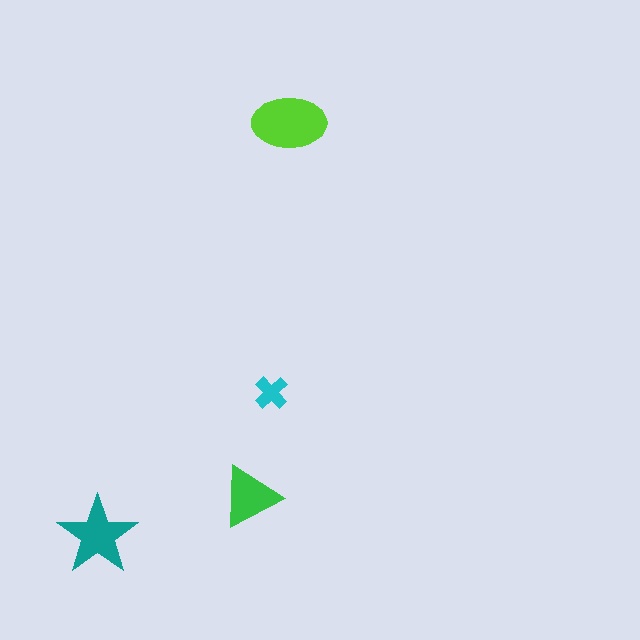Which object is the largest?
The lime ellipse.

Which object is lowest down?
The teal star is bottommost.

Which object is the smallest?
The cyan cross.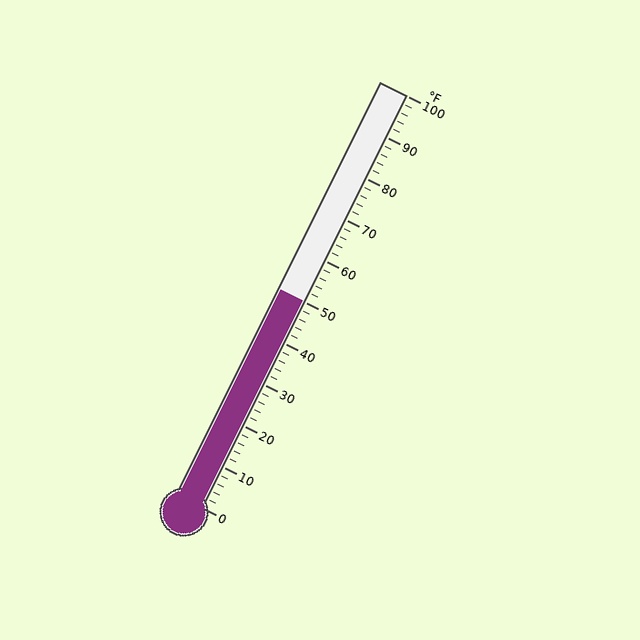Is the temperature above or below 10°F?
The temperature is above 10°F.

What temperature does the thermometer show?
The thermometer shows approximately 50°F.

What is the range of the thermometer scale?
The thermometer scale ranges from 0°F to 100°F.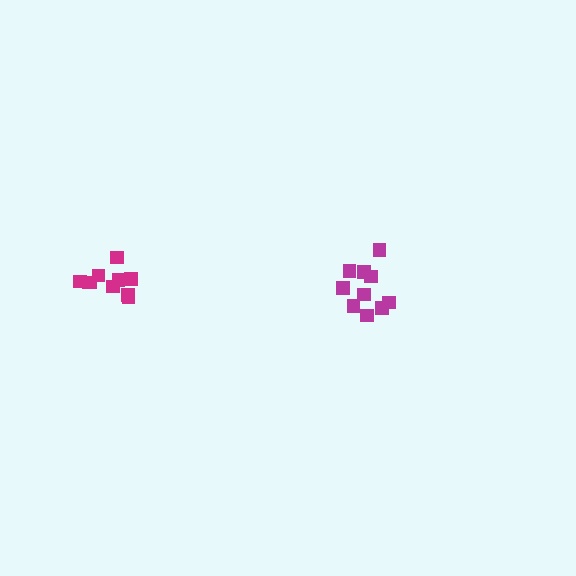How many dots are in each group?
Group 1: 10 dots, Group 2: 10 dots (20 total).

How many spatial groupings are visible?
There are 2 spatial groupings.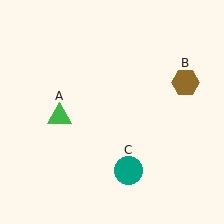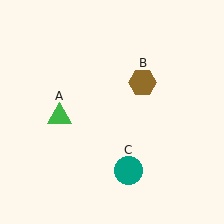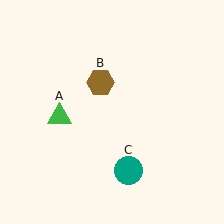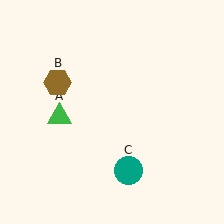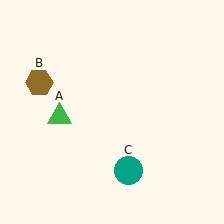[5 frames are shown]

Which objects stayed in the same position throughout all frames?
Green triangle (object A) and teal circle (object C) remained stationary.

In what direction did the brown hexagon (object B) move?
The brown hexagon (object B) moved left.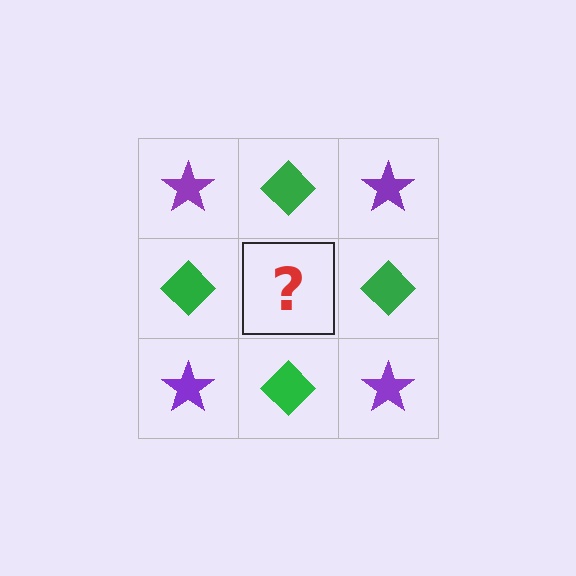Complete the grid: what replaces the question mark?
The question mark should be replaced with a purple star.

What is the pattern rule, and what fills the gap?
The rule is that it alternates purple star and green diamond in a checkerboard pattern. The gap should be filled with a purple star.